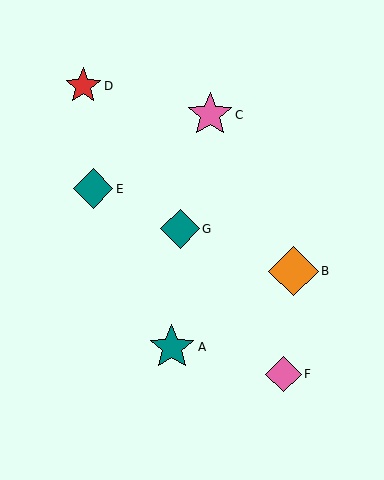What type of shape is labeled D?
Shape D is a red star.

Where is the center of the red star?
The center of the red star is at (83, 86).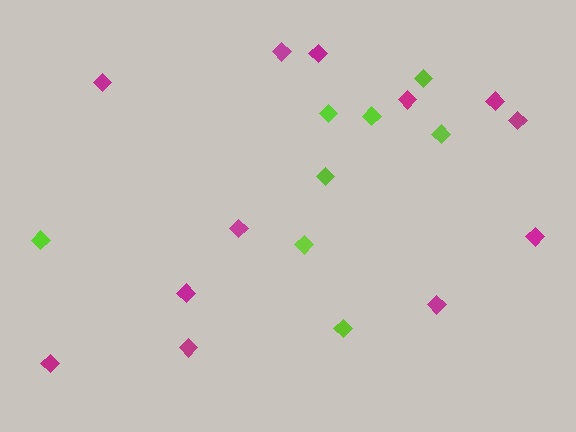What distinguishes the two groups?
There are 2 groups: one group of magenta diamonds (12) and one group of lime diamonds (8).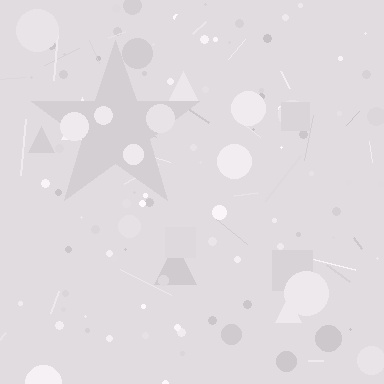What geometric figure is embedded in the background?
A star is embedded in the background.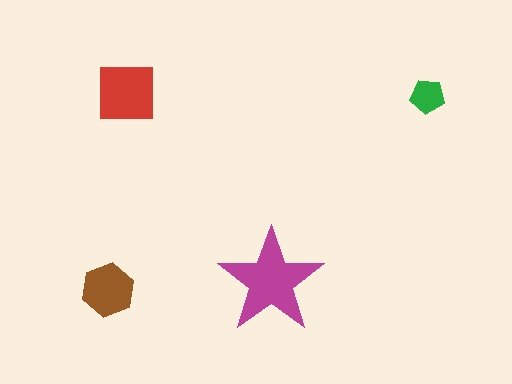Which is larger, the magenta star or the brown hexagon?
The magenta star.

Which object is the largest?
The magenta star.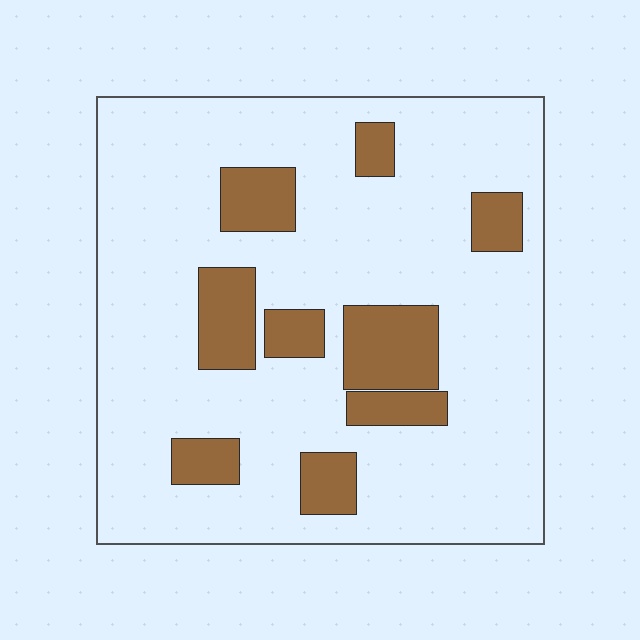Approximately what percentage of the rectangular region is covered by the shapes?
Approximately 20%.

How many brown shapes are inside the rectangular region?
9.